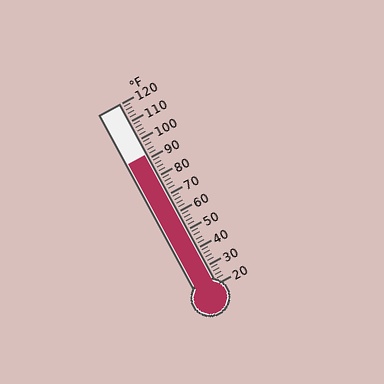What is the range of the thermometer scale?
The thermometer scale ranges from 20°F to 120°F.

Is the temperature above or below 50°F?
The temperature is above 50°F.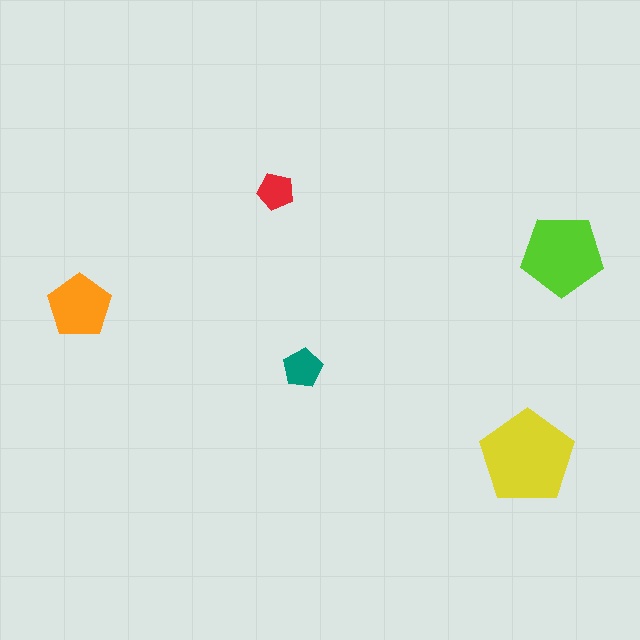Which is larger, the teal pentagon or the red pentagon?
The teal one.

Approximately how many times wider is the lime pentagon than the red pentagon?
About 2 times wider.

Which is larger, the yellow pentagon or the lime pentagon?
The yellow one.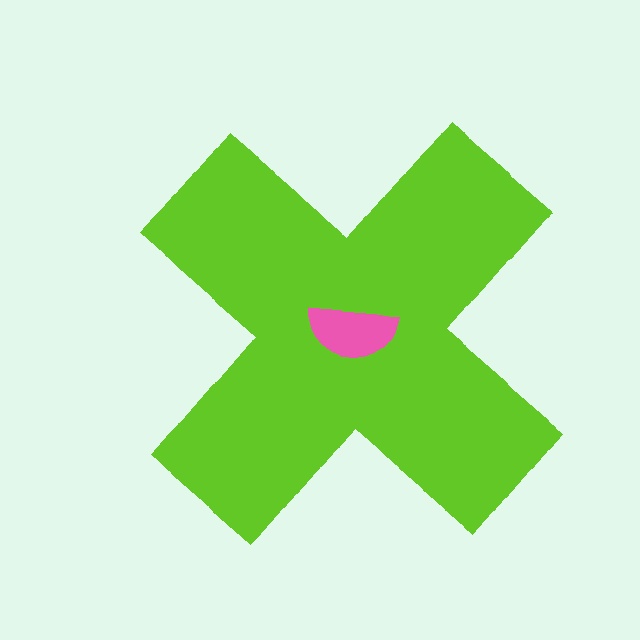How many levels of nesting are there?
2.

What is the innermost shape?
The pink semicircle.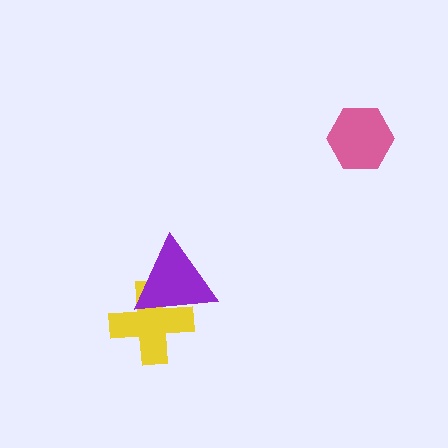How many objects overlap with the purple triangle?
1 object overlaps with the purple triangle.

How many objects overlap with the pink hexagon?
0 objects overlap with the pink hexagon.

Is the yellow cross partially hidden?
Yes, it is partially covered by another shape.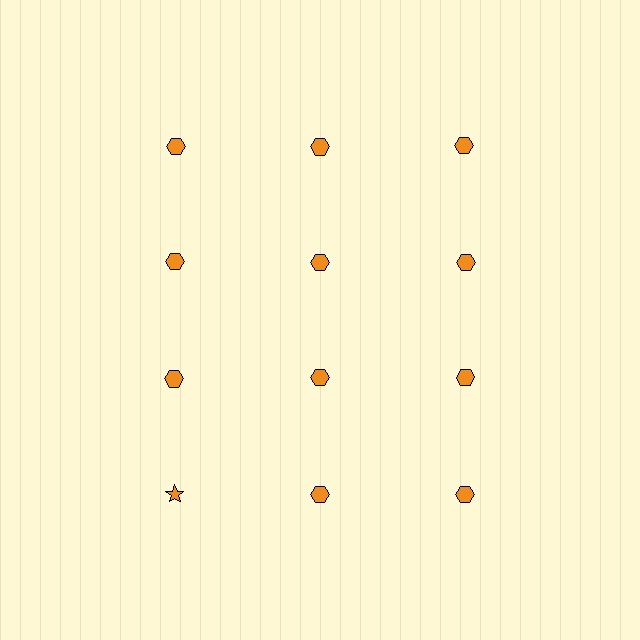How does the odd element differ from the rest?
It has a different shape: star instead of hexagon.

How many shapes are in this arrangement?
There are 12 shapes arranged in a grid pattern.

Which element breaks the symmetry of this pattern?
The orange star in the fourth row, leftmost column breaks the symmetry. All other shapes are orange hexagons.